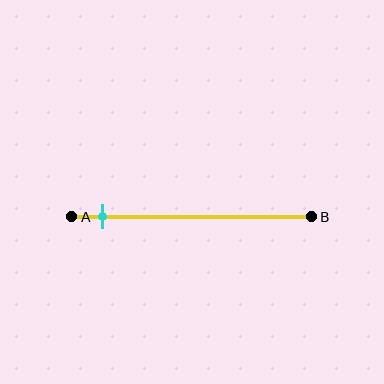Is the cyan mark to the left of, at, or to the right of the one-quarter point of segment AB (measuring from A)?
The cyan mark is to the left of the one-quarter point of segment AB.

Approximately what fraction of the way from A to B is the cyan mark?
The cyan mark is approximately 15% of the way from A to B.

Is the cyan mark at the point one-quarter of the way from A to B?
No, the mark is at about 15% from A, not at the 25% one-quarter point.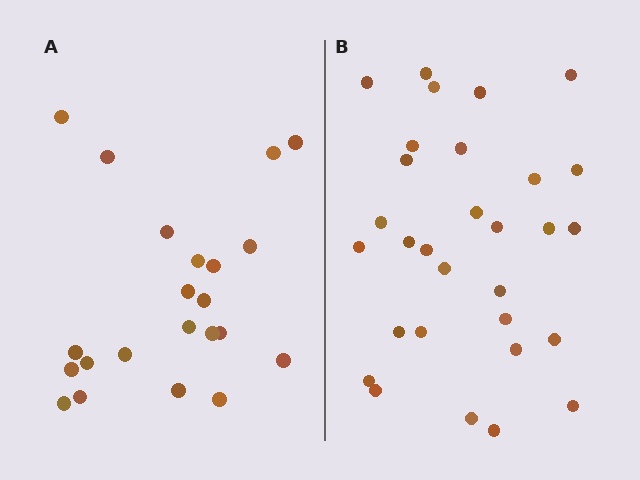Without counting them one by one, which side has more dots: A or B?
Region B (the right region) has more dots.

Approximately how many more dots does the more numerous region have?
Region B has roughly 8 or so more dots than region A.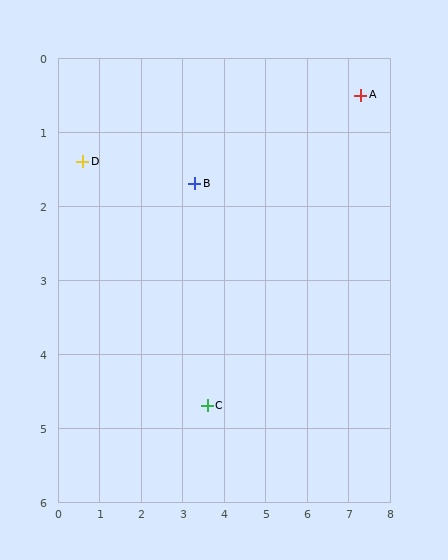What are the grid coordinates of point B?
Point B is at approximately (3.3, 1.7).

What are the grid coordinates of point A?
Point A is at approximately (7.3, 0.5).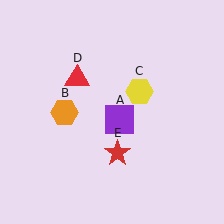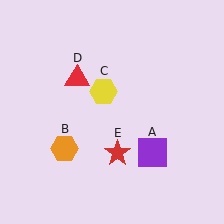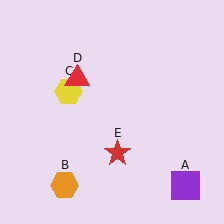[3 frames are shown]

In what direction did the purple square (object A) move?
The purple square (object A) moved down and to the right.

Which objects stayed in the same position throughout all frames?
Red triangle (object D) and red star (object E) remained stationary.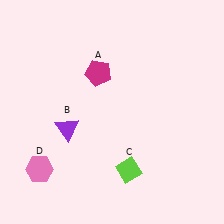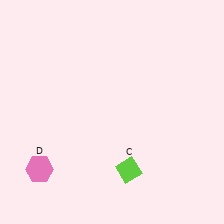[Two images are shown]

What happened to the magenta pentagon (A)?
The magenta pentagon (A) was removed in Image 2. It was in the top-left area of Image 1.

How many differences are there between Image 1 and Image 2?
There are 2 differences between the two images.